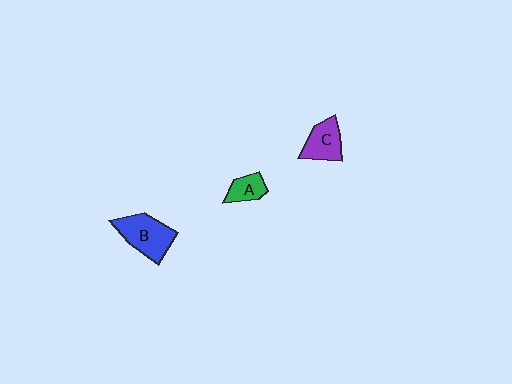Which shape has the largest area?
Shape B (blue).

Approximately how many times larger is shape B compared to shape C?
Approximately 1.4 times.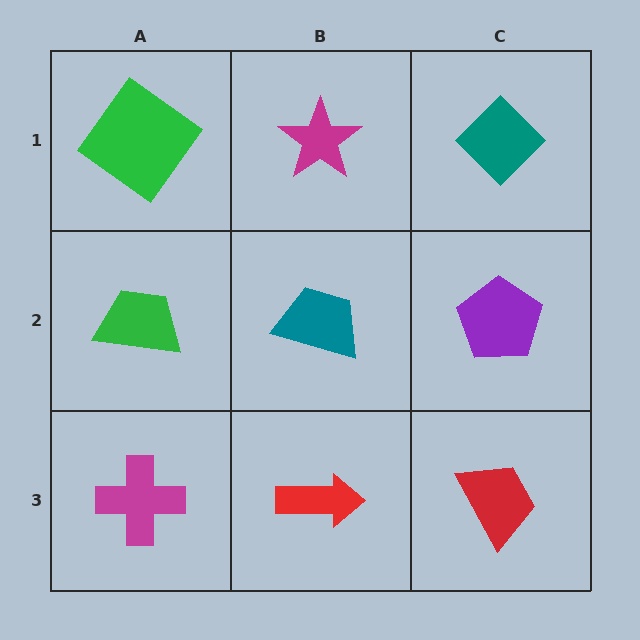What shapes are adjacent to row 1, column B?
A teal trapezoid (row 2, column B), a green diamond (row 1, column A), a teal diamond (row 1, column C).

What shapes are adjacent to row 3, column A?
A green trapezoid (row 2, column A), a red arrow (row 3, column B).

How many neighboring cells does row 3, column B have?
3.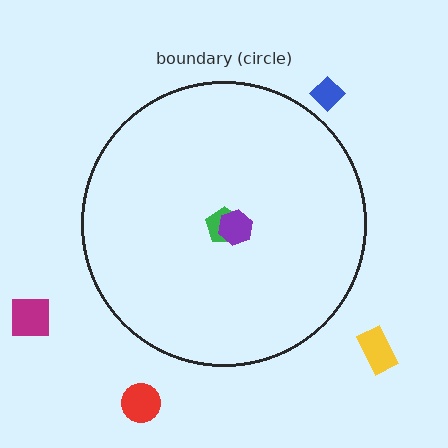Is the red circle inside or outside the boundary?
Outside.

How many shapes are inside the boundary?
2 inside, 4 outside.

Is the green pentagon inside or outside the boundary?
Inside.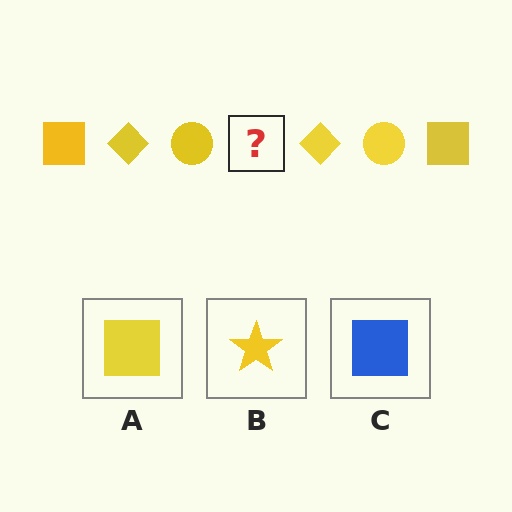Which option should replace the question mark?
Option A.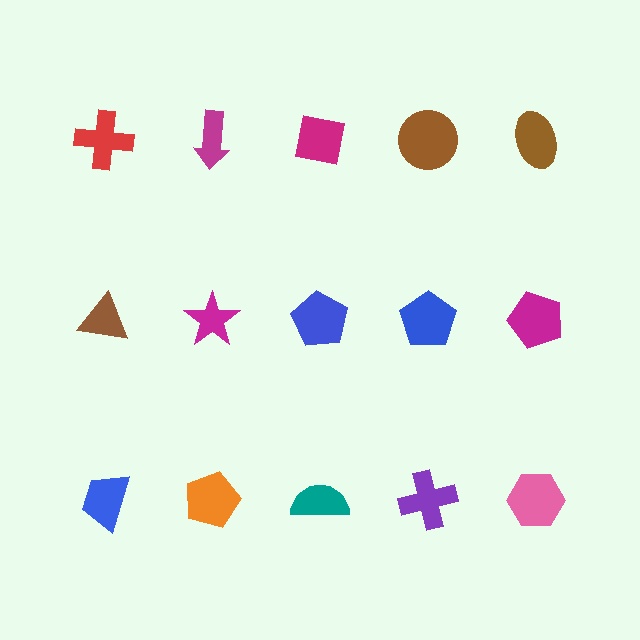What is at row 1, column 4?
A brown circle.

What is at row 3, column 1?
A blue trapezoid.